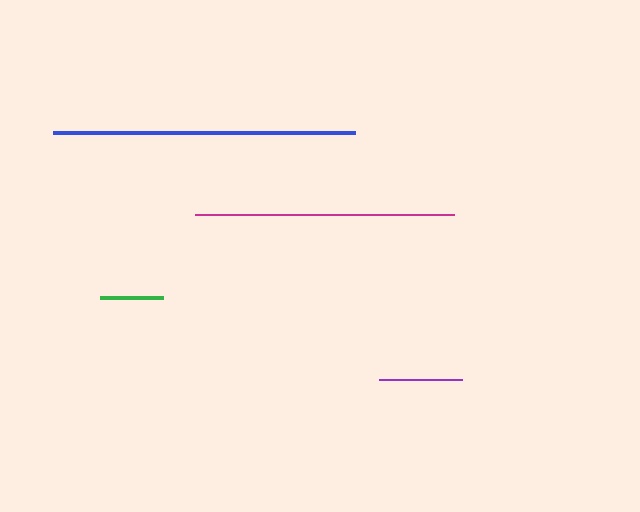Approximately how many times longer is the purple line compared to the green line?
The purple line is approximately 1.3 times the length of the green line.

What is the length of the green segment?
The green segment is approximately 63 pixels long.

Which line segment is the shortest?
The green line is the shortest at approximately 63 pixels.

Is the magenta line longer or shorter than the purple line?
The magenta line is longer than the purple line.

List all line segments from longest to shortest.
From longest to shortest: blue, magenta, purple, green.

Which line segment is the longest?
The blue line is the longest at approximately 302 pixels.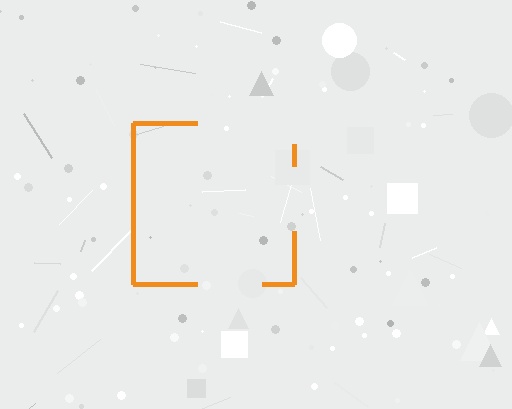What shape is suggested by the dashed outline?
The dashed outline suggests a square.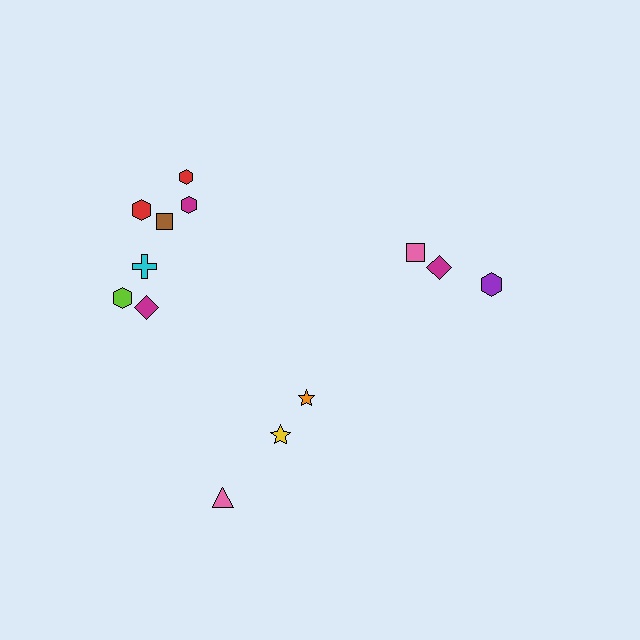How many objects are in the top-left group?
There are 7 objects.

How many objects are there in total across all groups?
There are 13 objects.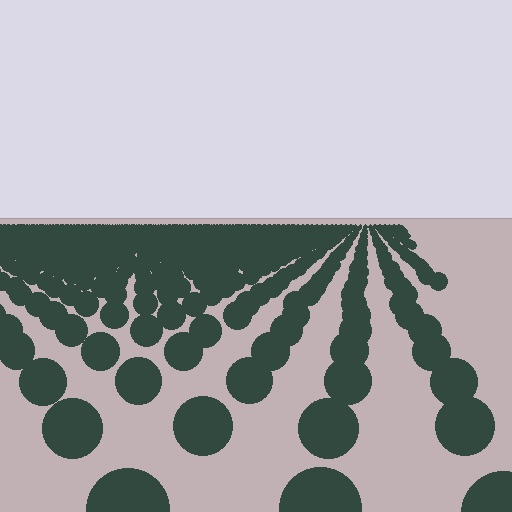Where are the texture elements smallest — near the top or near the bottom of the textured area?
Near the top.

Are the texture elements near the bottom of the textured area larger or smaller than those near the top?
Larger. Near the bottom, elements are closer to the viewer and appear at a bigger on-screen size.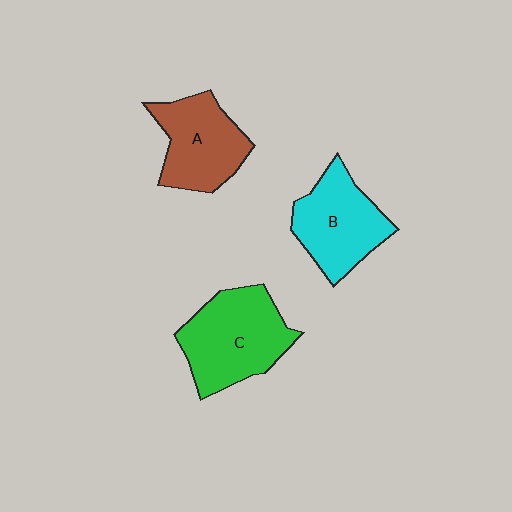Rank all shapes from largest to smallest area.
From largest to smallest: C (green), B (cyan), A (brown).